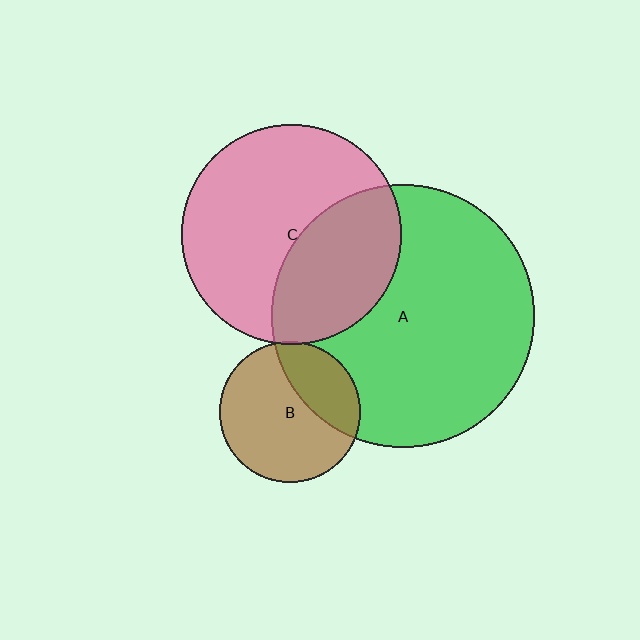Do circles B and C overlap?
Yes.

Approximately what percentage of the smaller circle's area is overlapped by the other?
Approximately 5%.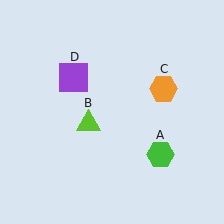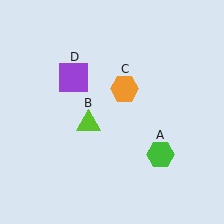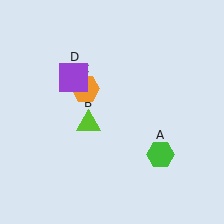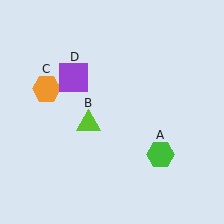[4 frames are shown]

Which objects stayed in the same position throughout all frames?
Green hexagon (object A) and lime triangle (object B) and purple square (object D) remained stationary.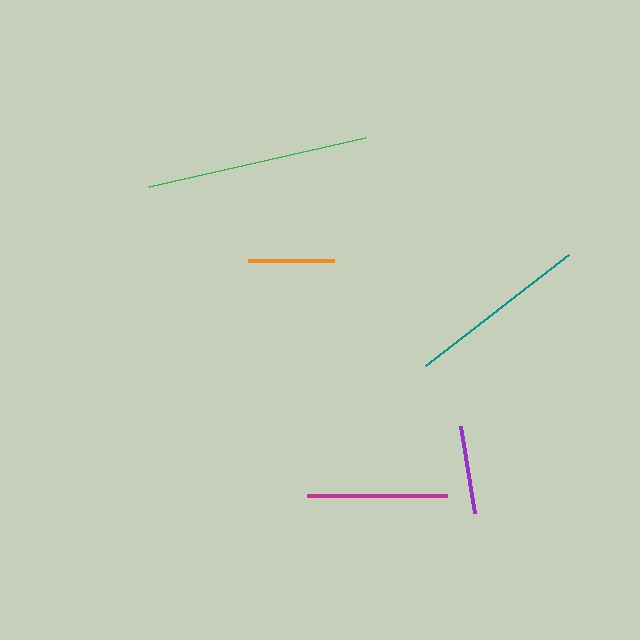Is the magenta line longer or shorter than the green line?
The green line is longer than the magenta line.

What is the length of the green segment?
The green segment is approximately 222 pixels long.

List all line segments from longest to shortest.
From longest to shortest: green, teal, magenta, purple, orange.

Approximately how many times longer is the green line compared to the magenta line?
The green line is approximately 1.6 times the length of the magenta line.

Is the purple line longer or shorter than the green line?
The green line is longer than the purple line.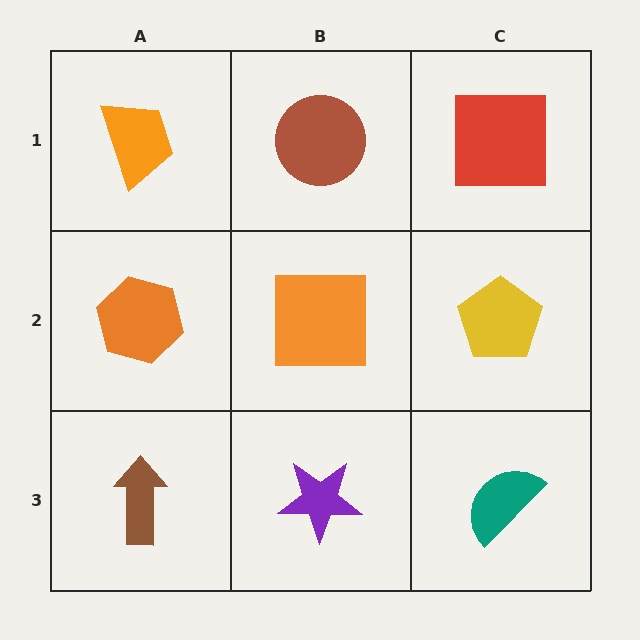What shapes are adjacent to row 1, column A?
An orange hexagon (row 2, column A), a brown circle (row 1, column B).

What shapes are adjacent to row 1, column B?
An orange square (row 2, column B), an orange trapezoid (row 1, column A), a red square (row 1, column C).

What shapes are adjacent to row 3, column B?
An orange square (row 2, column B), a brown arrow (row 3, column A), a teal semicircle (row 3, column C).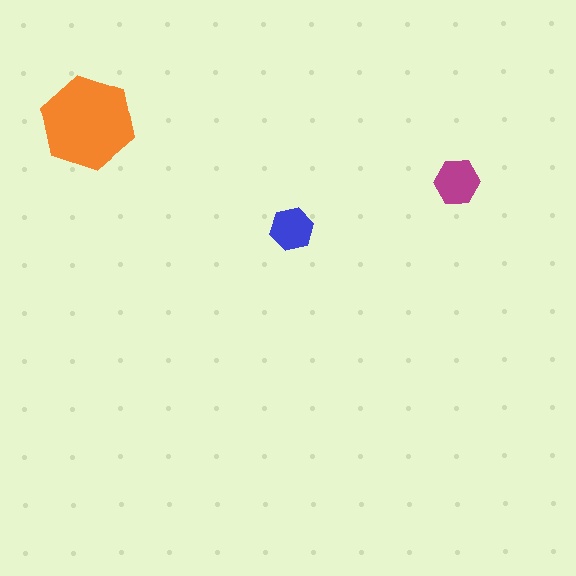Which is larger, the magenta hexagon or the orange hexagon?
The orange one.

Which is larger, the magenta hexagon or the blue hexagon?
The magenta one.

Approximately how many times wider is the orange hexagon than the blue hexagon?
About 2 times wider.